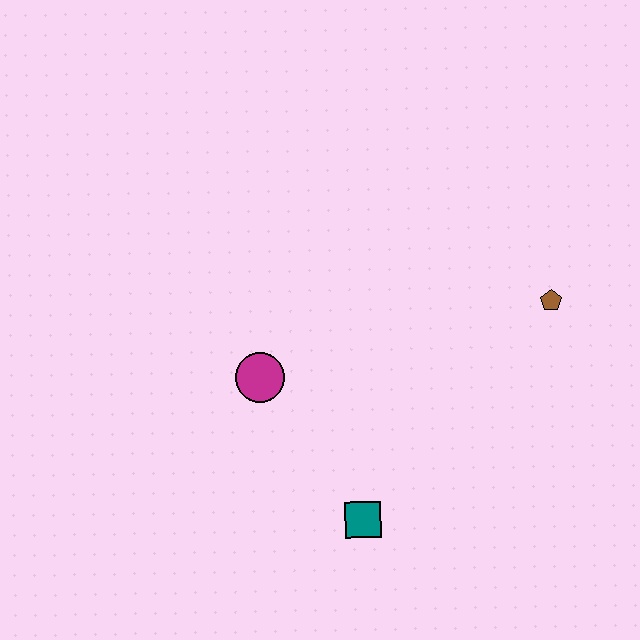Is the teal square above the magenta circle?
No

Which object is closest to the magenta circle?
The teal square is closest to the magenta circle.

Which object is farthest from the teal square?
The brown pentagon is farthest from the teal square.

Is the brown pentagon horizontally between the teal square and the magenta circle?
No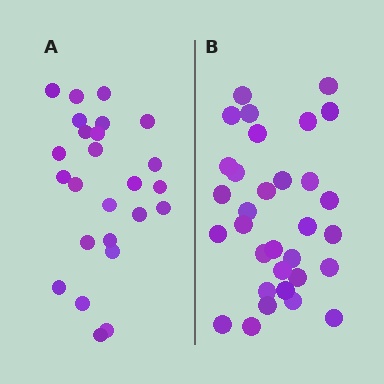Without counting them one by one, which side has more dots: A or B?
Region B (the right region) has more dots.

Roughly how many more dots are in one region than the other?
Region B has roughly 8 or so more dots than region A.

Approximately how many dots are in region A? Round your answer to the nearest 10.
About 20 dots. (The exact count is 25, which rounds to 20.)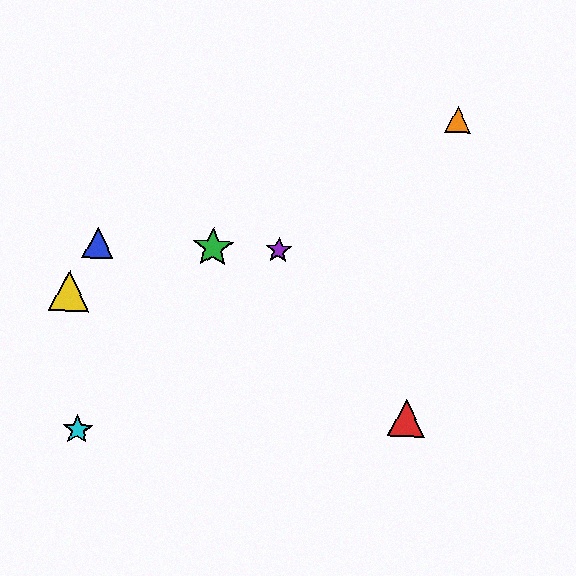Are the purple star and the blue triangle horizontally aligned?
Yes, both are at y≈250.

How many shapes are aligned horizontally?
3 shapes (the blue triangle, the green star, the purple star) are aligned horizontally.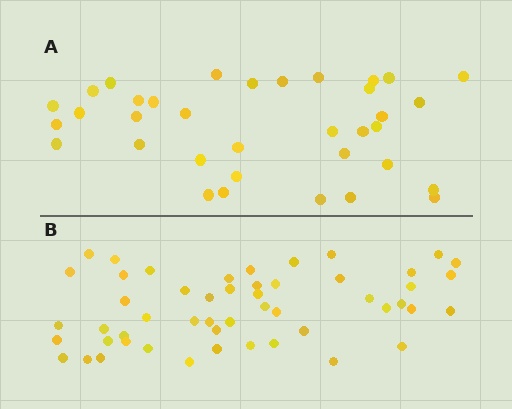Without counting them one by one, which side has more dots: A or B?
Region B (the bottom region) has more dots.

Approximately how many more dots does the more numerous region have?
Region B has approximately 15 more dots than region A.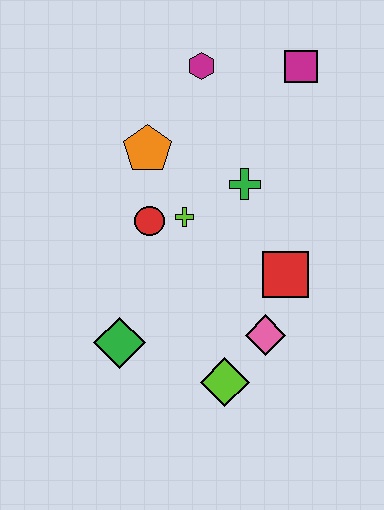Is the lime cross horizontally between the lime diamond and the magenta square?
No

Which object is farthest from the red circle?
The magenta square is farthest from the red circle.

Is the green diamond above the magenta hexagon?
No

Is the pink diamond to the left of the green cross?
No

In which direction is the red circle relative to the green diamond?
The red circle is above the green diamond.